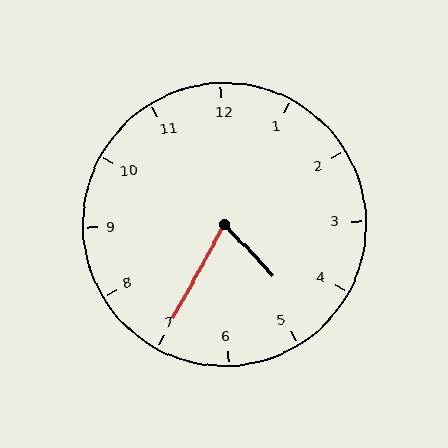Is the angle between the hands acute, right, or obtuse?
It is acute.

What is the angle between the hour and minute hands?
Approximately 72 degrees.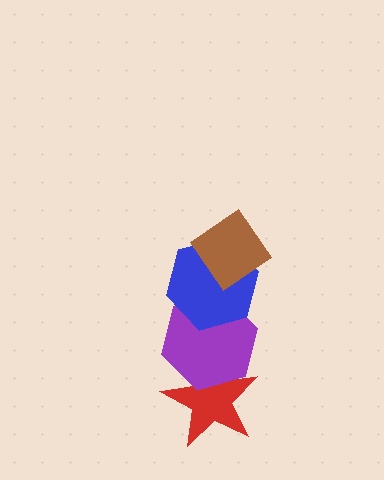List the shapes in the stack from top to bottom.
From top to bottom: the brown diamond, the blue hexagon, the purple hexagon, the red star.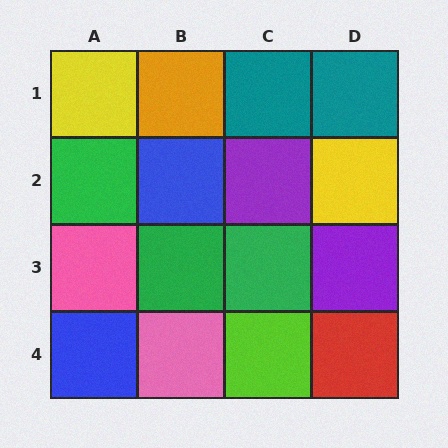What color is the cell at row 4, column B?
Pink.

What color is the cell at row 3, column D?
Purple.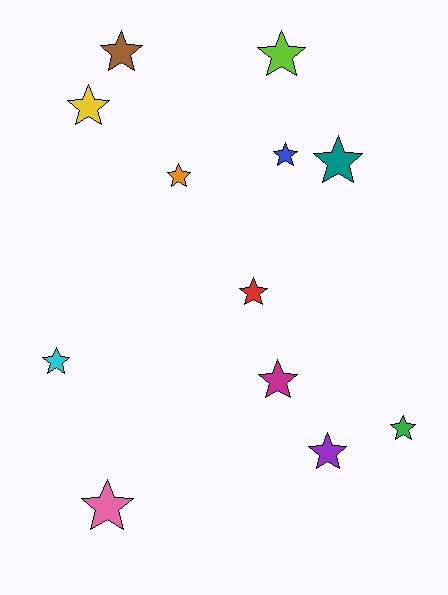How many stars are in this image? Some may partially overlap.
There are 12 stars.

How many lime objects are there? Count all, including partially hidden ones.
There is 1 lime object.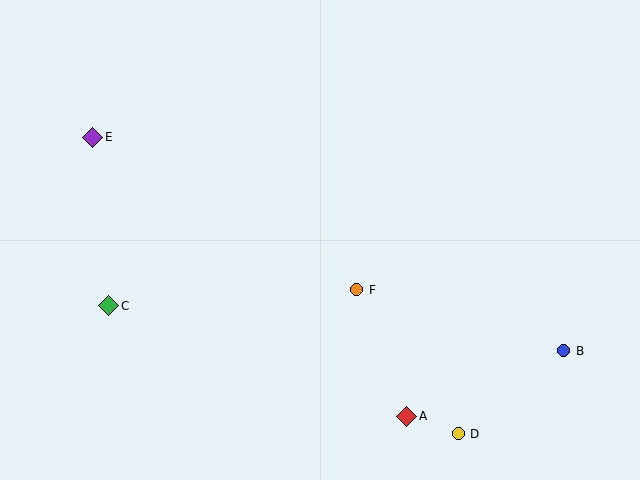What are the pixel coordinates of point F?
Point F is at (357, 290).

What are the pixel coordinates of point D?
Point D is at (458, 434).